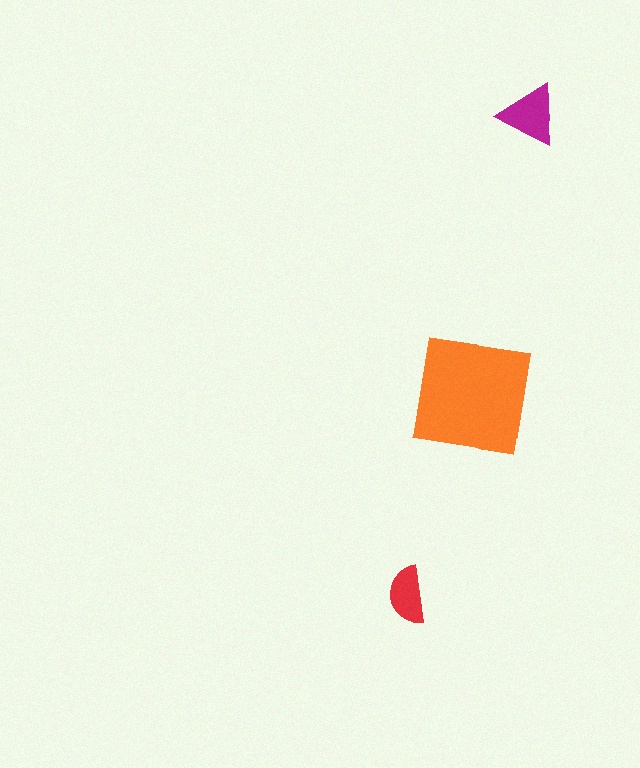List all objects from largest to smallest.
The orange square, the magenta triangle, the red semicircle.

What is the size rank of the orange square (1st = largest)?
1st.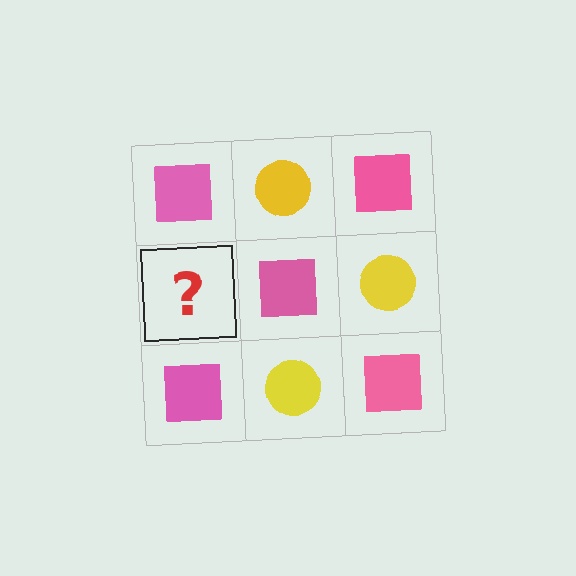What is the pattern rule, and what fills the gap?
The rule is that it alternates pink square and yellow circle in a checkerboard pattern. The gap should be filled with a yellow circle.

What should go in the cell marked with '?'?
The missing cell should contain a yellow circle.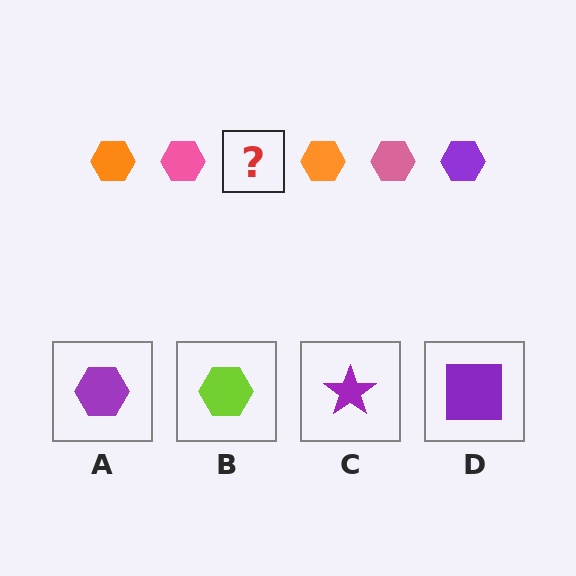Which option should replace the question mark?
Option A.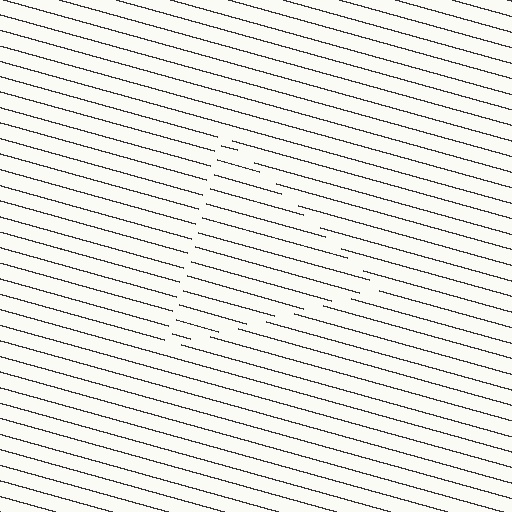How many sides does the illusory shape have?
3 sides — the line-ends trace a triangle.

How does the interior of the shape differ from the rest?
The interior of the shape contains the same grating, shifted by half a period — the contour is defined by the phase discontinuity where line-ends from the inner and outer gratings abut.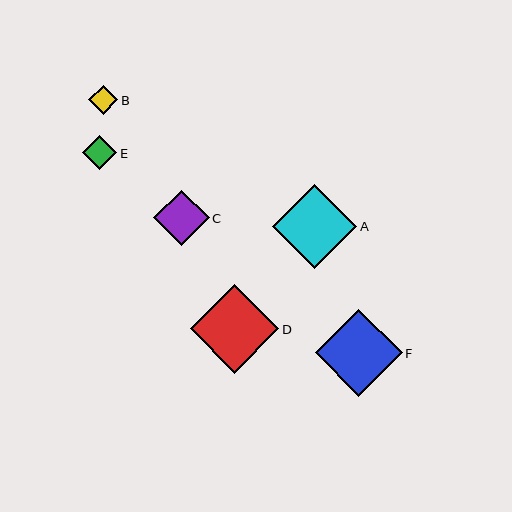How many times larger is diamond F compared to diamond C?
Diamond F is approximately 1.6 times the size of diamond C.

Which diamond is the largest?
Diamond D is the largest with a size of approximately 88 pixels.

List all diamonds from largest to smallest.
From largest to smallest: D, F, A, C, E, B.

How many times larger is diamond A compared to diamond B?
Diamond A is approximately 2.9 times the size of diamond B.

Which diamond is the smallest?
Diamond B is the smallest with a size of approximately 29 pixels.